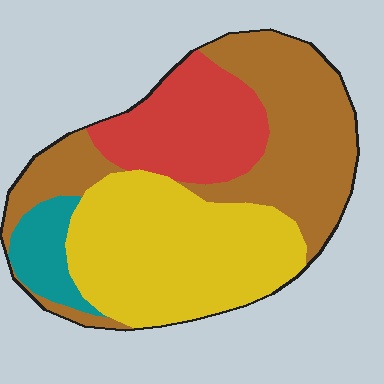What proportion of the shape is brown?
Brown takes up about three eighths (3/8) of the shape.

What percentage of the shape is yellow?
Yellow takes up about three eighths (3/8) of the shape.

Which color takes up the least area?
Teal, at roughly 5%.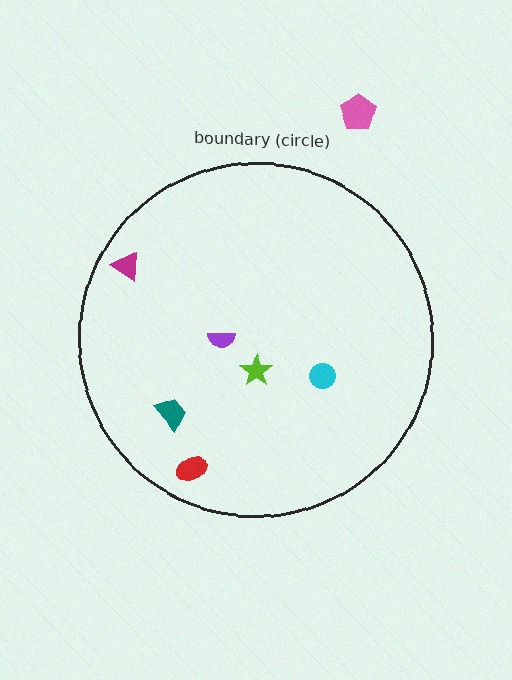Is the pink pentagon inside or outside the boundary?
Outside.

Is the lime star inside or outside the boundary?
Inside.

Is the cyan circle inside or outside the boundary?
Inside.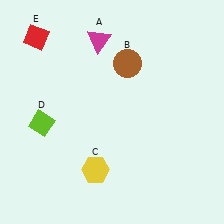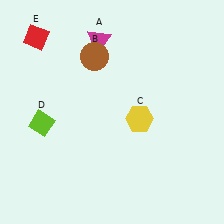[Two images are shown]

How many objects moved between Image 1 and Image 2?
2 objects moved between the two images.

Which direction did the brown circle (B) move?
The brown circle (B) moved left.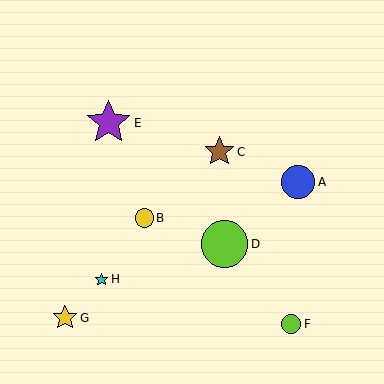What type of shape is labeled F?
Shape F is a lime circle.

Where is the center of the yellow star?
The center of the yellow star is at (65, 318).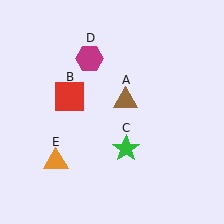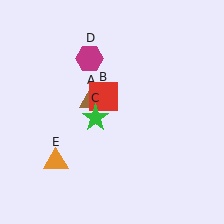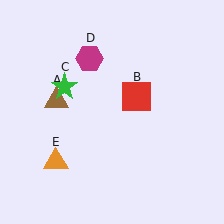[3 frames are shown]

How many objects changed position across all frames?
3 objects changed position: brown triangle (object A), red square (object B), green star (object C).